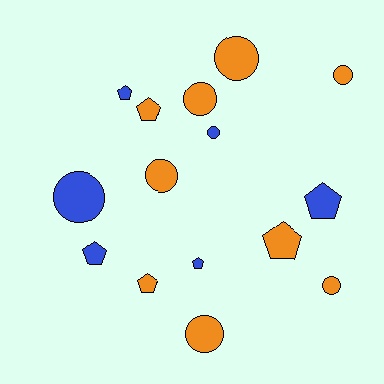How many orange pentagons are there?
There are 3 orange pentagons.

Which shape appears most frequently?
Circle, with 8 objects.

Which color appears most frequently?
Orange, with 9 objects.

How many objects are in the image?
There are 15 objects.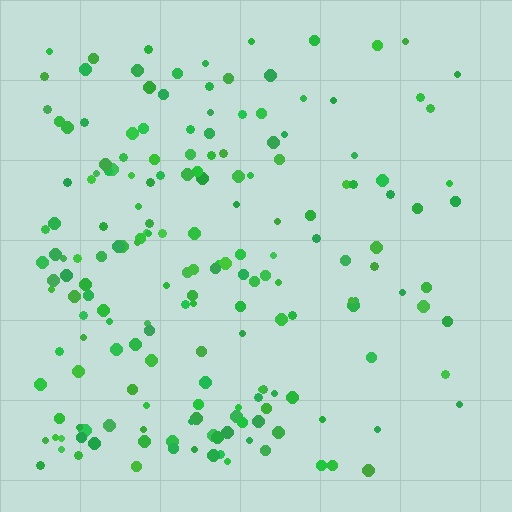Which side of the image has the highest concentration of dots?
The left.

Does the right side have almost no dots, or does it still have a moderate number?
Still a moderate number, just noticeably fewer than the left.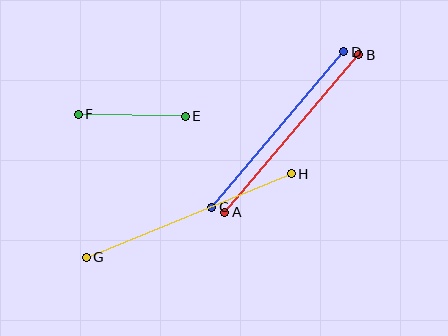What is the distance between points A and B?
The distance is approximately 207 pixels.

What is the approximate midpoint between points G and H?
The midpoint is at approximately (189, 215) pixels.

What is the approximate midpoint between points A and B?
The midpoint is at approximately (292, 133) pixels.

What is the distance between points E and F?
The distance is approximately 107 pixels.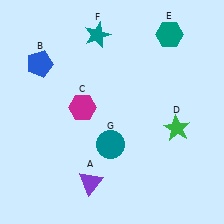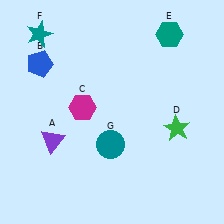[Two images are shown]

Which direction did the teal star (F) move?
The teal star (F) moved left.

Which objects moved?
The objects that moved are: the purple triangle (A), the teal star (F).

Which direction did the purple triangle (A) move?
The purple triangle (A) moved up.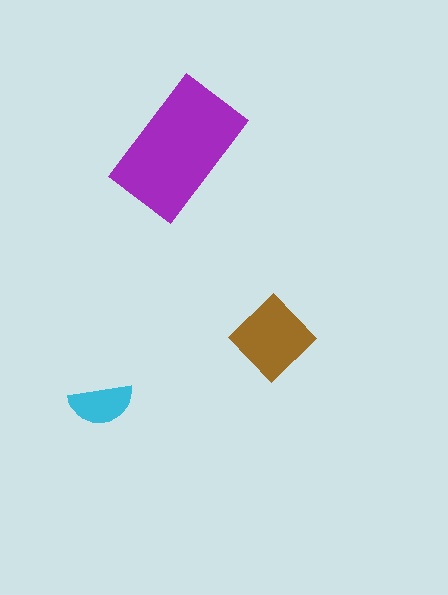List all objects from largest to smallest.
The purple rectangle, the brown diamond, the cyan semicircle.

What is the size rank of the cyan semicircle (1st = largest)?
3rd.